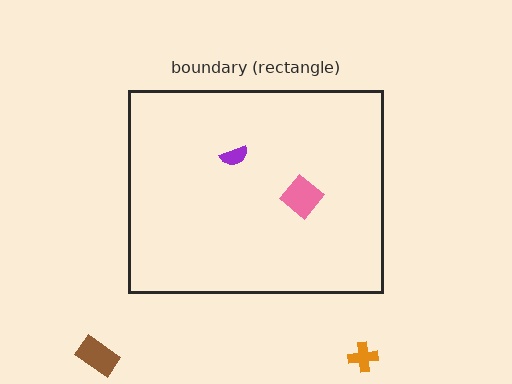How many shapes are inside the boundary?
2 inside, 2 outside.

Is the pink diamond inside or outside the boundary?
Inside.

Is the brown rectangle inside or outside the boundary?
Outside.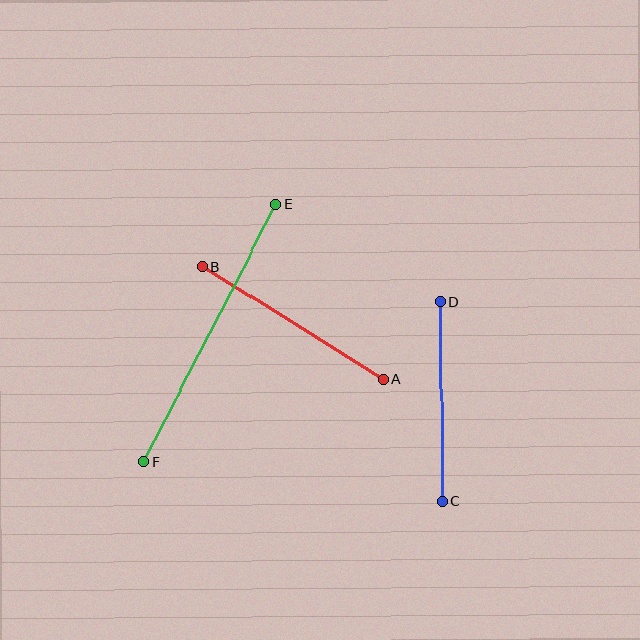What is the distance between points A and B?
The distance is approximately 214 pixels.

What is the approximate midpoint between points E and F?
The midpoint is at approximately (210, 333) pixels.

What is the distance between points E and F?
The distance is approximately 289 pixels.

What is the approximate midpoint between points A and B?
The midpoint is at approximately (293, 323) pixels.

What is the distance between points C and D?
The distance is approximately 199 pixels.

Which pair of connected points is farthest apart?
Points E and F are farthest apart.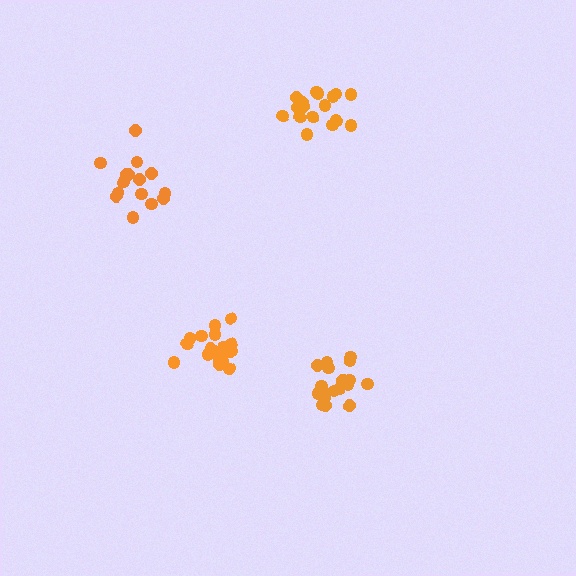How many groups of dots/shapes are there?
There are 4 groups.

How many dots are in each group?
Group 1: 18 dots, Group 2: 15 dots, Group 3: 18 dots, Group 4: 18 dots (69 total).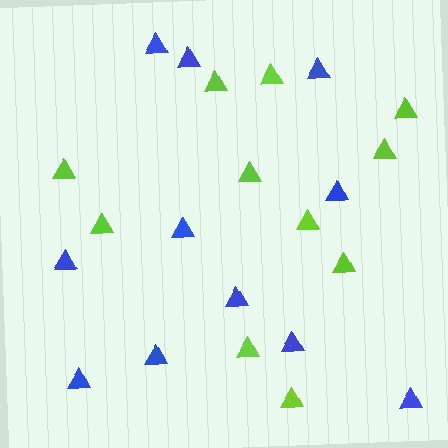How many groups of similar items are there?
There are 2 groups: one group of lime triangles (11) and one group of blue triangles (11).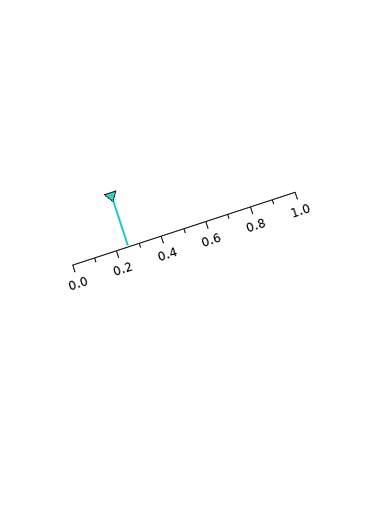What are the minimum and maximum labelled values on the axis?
The axis runs from 0.0 to 1.0.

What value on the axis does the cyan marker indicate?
The marker indicates approximately 0.25.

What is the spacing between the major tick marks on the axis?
The major ticks are spaced 0.2 apart.